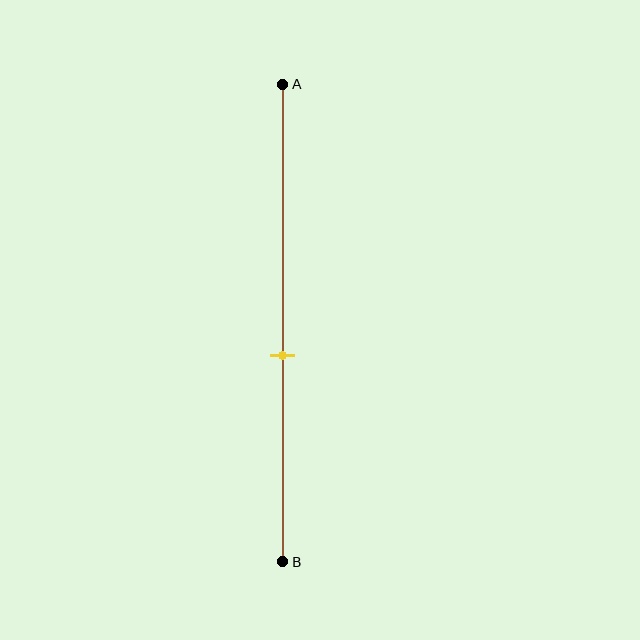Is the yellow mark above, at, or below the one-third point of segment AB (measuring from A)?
The yellow mark is below the one-third point of segment AB.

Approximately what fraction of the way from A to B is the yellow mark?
The yellow mark is approximately 55% of the way from A to B.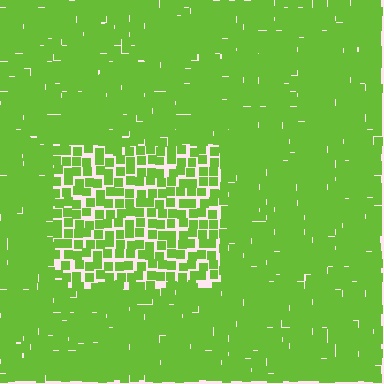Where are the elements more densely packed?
The elements are more densely packed outside the rectangle boundary.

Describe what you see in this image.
The image contains small lime elements arranged at two different densities. A rectangle-shaped region is visible where the elements are less densely packed than the surrounding area.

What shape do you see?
I see a rectangle.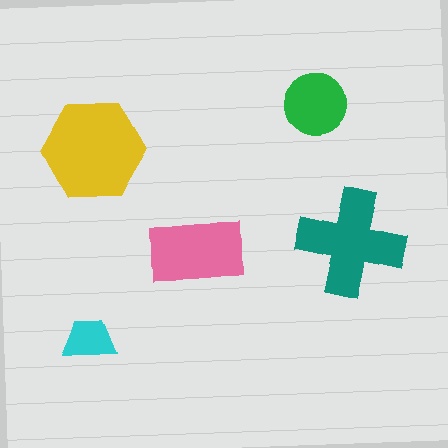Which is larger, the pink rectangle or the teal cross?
The teal cross.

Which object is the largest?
The yellow hexagon.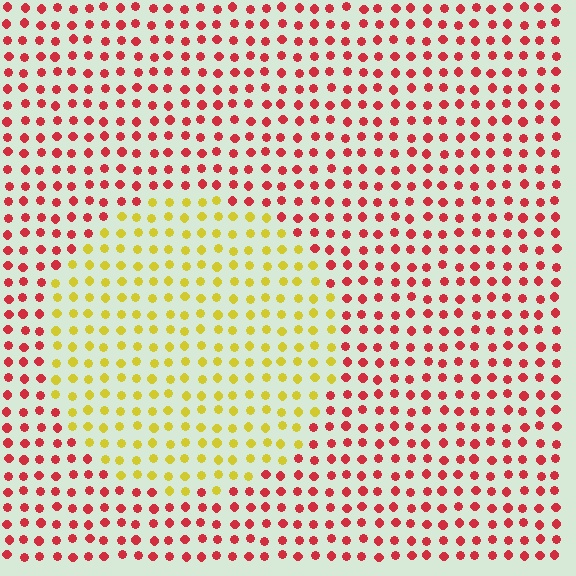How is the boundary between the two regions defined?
The boundary is defined purely by a slight shift in hue (about 63 degrees). Spacing, size, and orientation are identical on both sides.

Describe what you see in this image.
The image is filled with small red elements in a uniform arrangement. A circle-shaped region is visible where the elements are tinted to a slightly different hue, forming a subtle color boundary.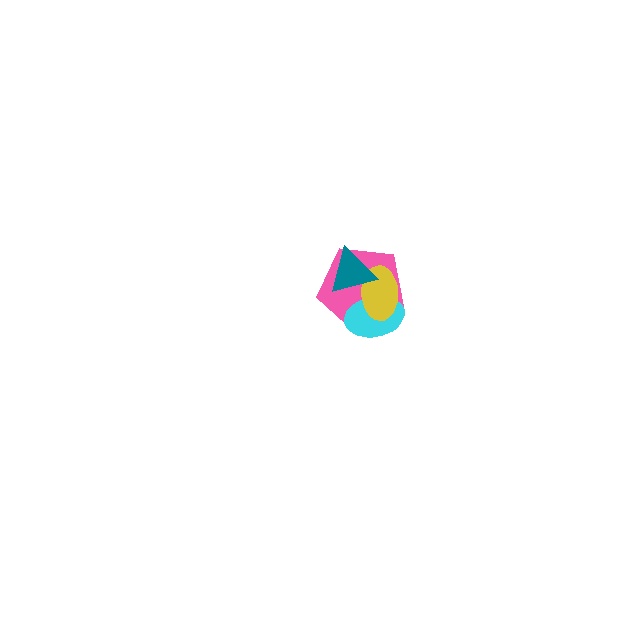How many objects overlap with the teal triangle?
3 objects overlap with the teal triangle.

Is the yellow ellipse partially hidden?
Yes, it is partially covered by another shape.